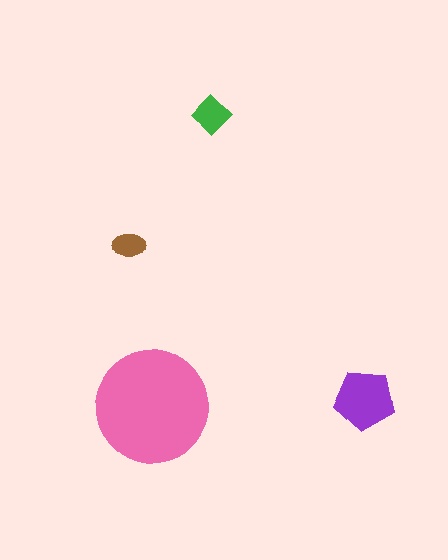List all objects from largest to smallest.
The pink circle, the purple pentagon, the green diamond, the brown ellipse.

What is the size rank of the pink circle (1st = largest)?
1st.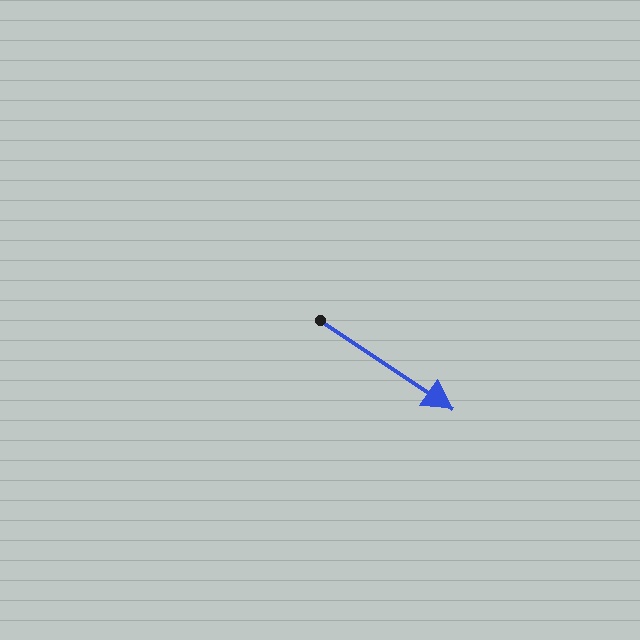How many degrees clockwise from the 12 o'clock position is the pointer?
Approximately 124 degrees.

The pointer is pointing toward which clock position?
Roughly 4 o'clock.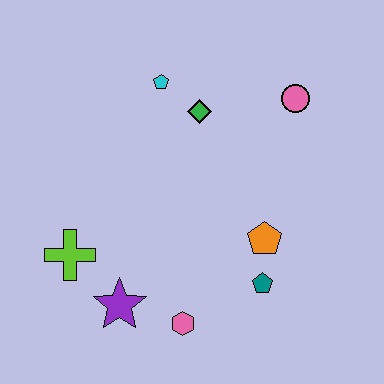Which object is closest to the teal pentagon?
The orange pentagon is closest to the teal pentagon.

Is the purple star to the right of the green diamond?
No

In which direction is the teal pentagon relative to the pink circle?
The teal pentagon is below the pink circle.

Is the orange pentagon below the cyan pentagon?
Yes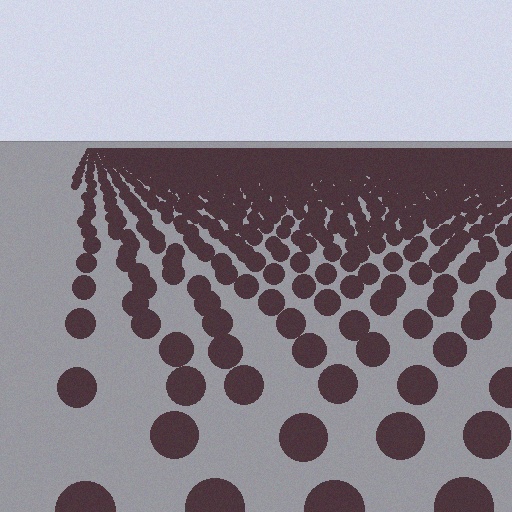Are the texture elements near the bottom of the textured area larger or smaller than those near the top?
Larger. Near the bottom, elements are closer to the viewer and appear at a bigger on-screen size.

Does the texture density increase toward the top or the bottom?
Density increases toward the top.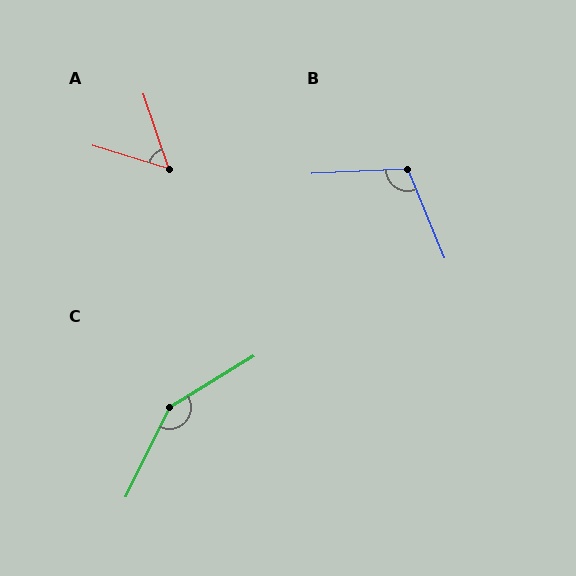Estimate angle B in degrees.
Approximately 110 degrees.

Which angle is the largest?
C, at approximately 147 degrees.